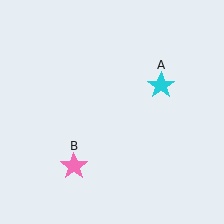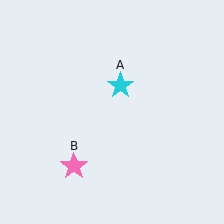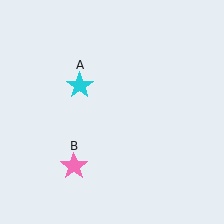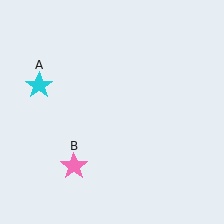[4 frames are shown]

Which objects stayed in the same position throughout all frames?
Pink star (object B) remained stationary.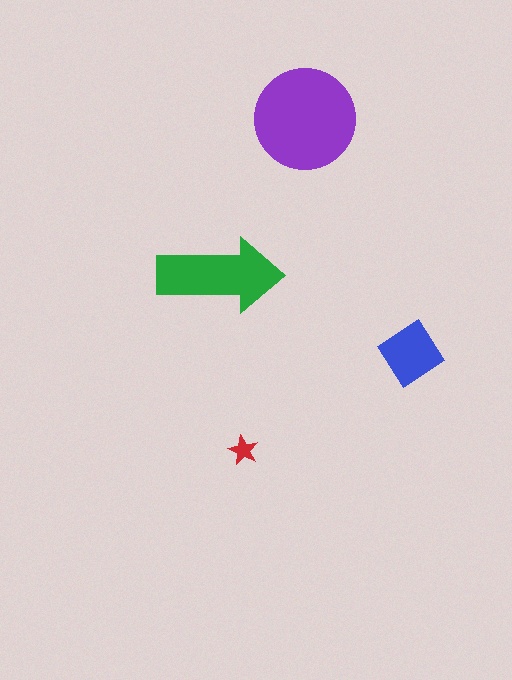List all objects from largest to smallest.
The purple circle, the green arrow, the blue diamond, the red star.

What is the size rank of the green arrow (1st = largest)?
2nd.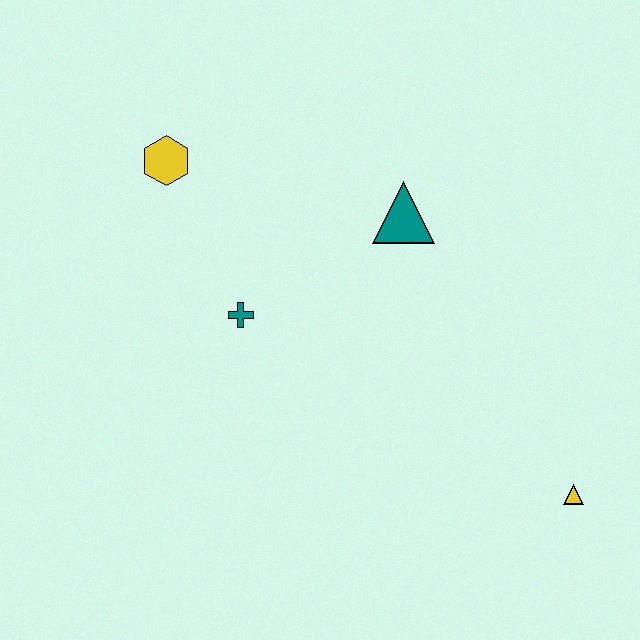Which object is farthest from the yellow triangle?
The yellow hexagon is farthest from the yellow triangle.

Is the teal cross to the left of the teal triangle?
Yes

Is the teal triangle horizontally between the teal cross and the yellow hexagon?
No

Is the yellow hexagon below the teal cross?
No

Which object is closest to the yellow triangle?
The teal triangle is closest to the yellow triangle.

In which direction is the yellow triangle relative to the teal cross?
The yellow triangle is to the right of the teal cross.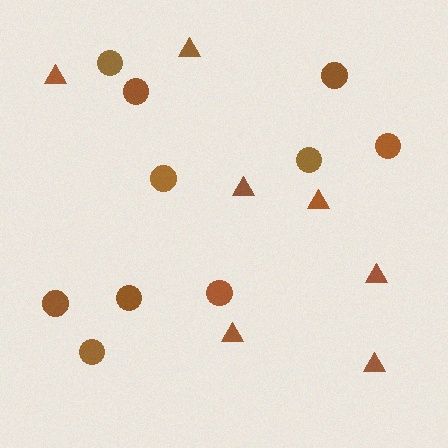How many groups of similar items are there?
There are 2 groups: one group of triangles (7) and one group of circles (10).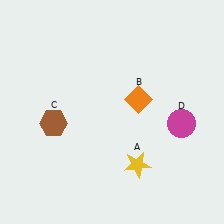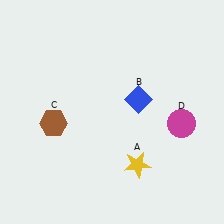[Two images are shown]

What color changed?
The diamond (B) changed from orange in Image 1 to blue in Image 2.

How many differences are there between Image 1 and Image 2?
There is 1 difference between the two images.